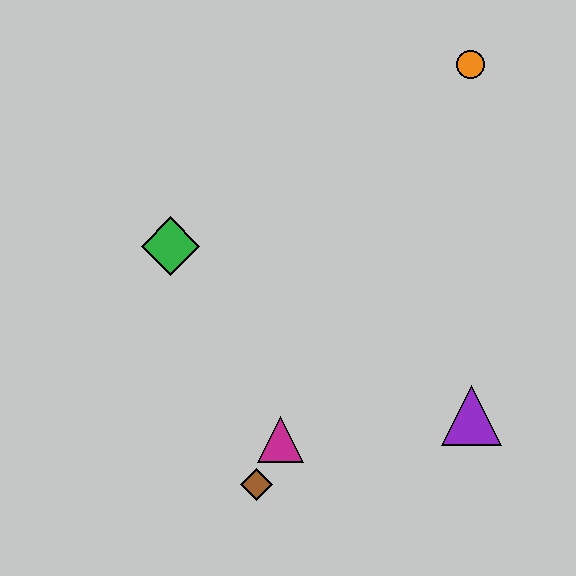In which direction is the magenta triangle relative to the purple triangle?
The magenta triangle is to the left of the purple triangle.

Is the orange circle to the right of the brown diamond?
Yes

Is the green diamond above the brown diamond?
Yes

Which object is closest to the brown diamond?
The magenta triangle is closest to the brown diamond.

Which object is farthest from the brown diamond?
The orange circle is farthest from the brown diamond.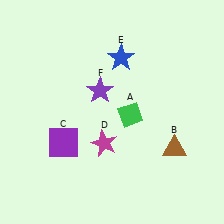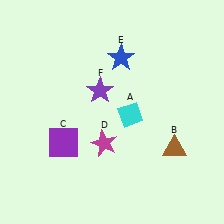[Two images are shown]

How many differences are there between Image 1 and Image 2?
There is 1 difference between the two images.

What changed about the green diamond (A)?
In Image 1, A is green. In Image 2, it changed to cyan.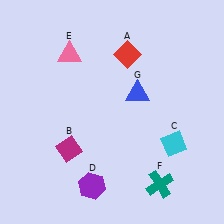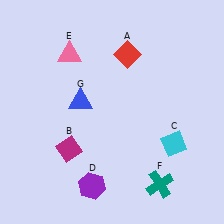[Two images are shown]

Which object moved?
The blue triangle (G) moved left.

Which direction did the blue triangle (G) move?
The blue triangle (G) moved left.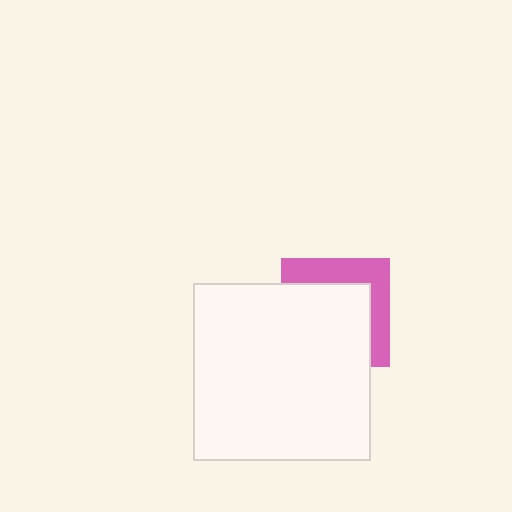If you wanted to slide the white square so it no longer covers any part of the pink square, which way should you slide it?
Slide it toward the lower-left — that is the most direct way to separate the two shapes.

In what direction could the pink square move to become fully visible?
The pink square could move toward the upper-right. That would shift it out from behind the white square entirely.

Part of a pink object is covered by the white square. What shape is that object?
It is a square.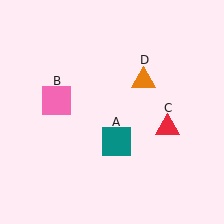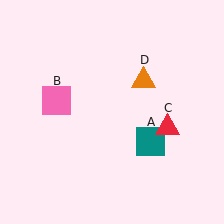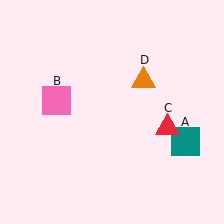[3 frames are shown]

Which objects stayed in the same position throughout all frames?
Pink square (object B) and red triangle (object C) and orange triangle (object D) remained stationary.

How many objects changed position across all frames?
1 object changed position: teal square (object A).